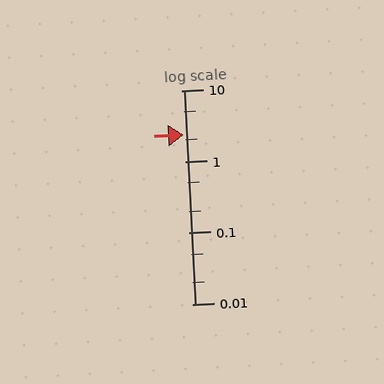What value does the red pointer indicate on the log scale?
The pointer indicates approximately 2.4.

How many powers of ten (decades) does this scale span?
The scale spans 3 decades, from 0.01 to 10.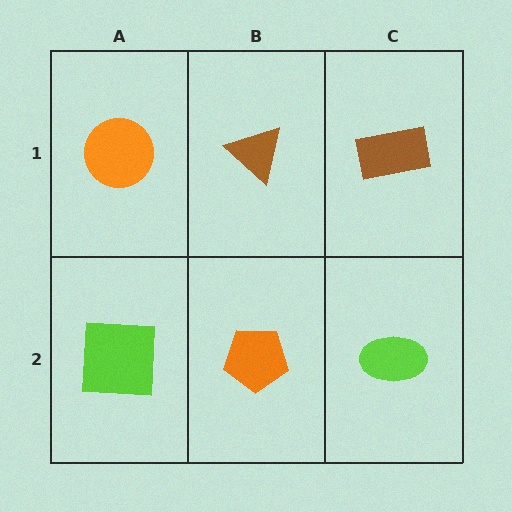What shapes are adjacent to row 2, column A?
An orange circle (row 1, column A), an orange pentagon (row 2, column B).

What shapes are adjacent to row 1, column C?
A lime ellipse (row 2, column C), a brown triangle (row 1, column B).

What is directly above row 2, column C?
A brown rectangle.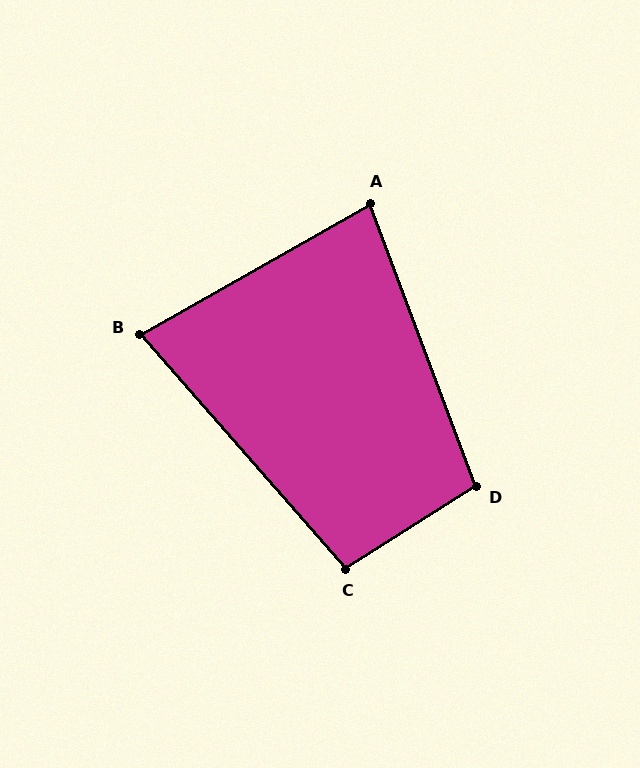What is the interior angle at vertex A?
Approximately 81 degrees (acute).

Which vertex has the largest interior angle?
D, at approximately 102 degrees.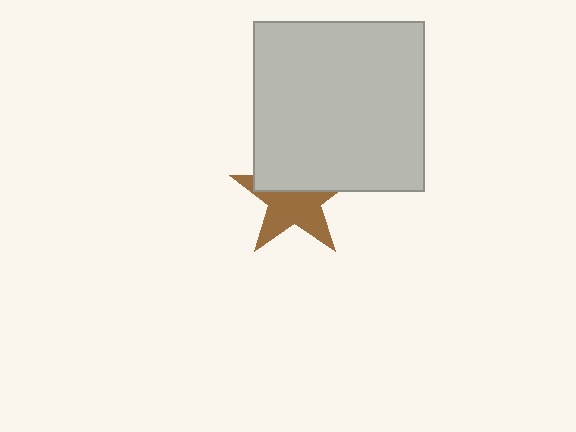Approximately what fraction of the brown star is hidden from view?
Roughly 42% of the brown star is hidden behind the light gray square.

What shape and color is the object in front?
The object in front is a light gray square.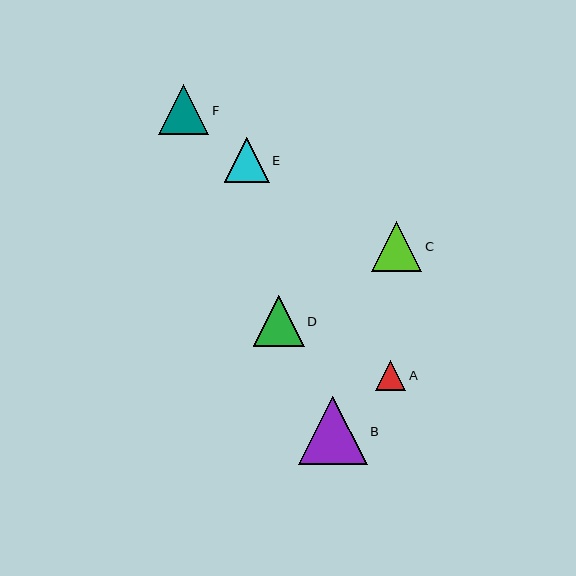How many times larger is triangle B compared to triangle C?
Triangle B is approximately 1.4 times the size of triangle C.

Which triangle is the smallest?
Triangle A is the smallest with a size of approximately 30 pixels.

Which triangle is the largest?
Triangle B is the largest with a size of approximately 69 pixels.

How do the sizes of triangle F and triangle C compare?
Triangle F and triangle C are approximately the same size.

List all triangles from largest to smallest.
From largest to smallest: B, D, F, C, E, A.